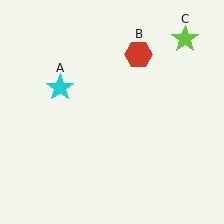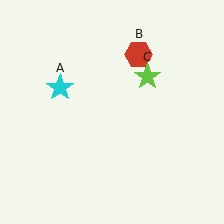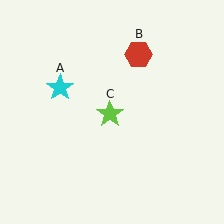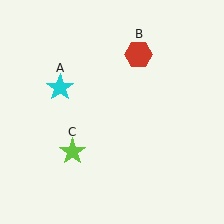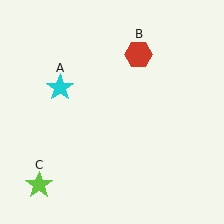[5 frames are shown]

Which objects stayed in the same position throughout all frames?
Cyan star (object A) and red hexagon (object B) remained stationary.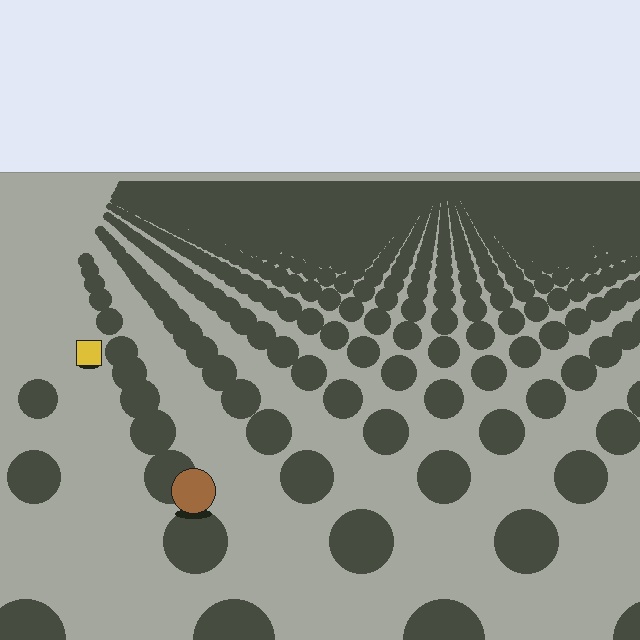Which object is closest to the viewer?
The brown circle is closest. The texture marks near it are larger and more spread out.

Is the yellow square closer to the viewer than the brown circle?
No. The brown circle is closer — you can tell from the texture gradient: the ground texture is coarser near it.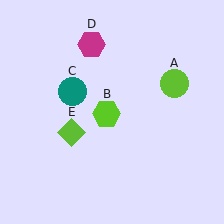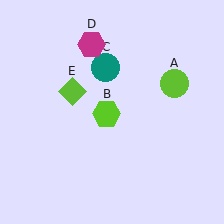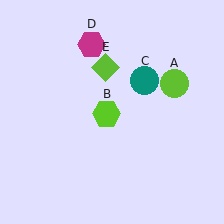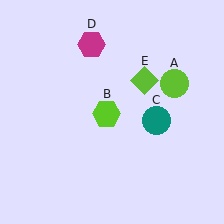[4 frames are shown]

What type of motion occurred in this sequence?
The teal circle (object C), lime diamond (object E) rotated clockwise around the center of the scene.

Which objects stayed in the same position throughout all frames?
Lime circle (object A) and lime hexagon (object B) and magenta hexagon (object D) remained stationary.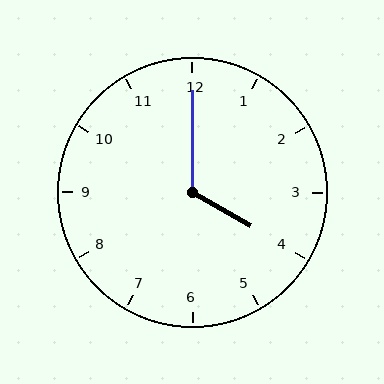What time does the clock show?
4:00.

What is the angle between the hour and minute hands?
Approximately 120 degrees.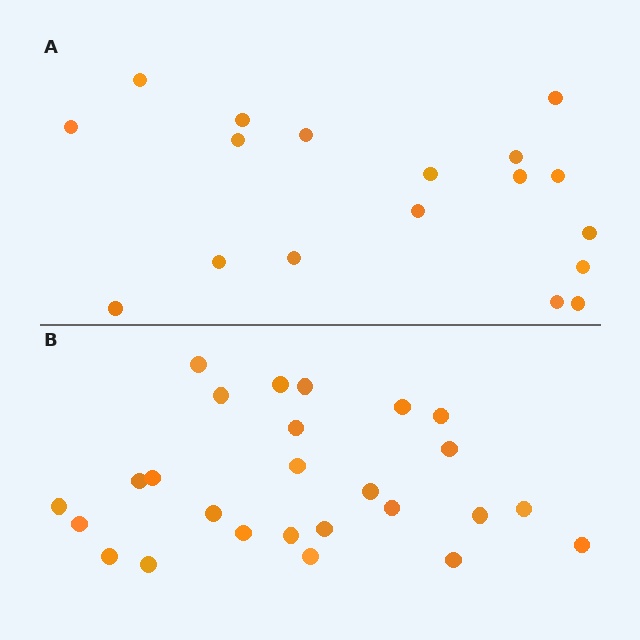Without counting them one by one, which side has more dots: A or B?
Region B (the bottom region) has more dots.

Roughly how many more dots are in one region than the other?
Region B has roughly 8 or so more dots than region A.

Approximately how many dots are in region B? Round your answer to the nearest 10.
About 30 dots. (The exact count is 26, which rounds to 30.)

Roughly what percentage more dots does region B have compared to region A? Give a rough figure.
About 45% more.